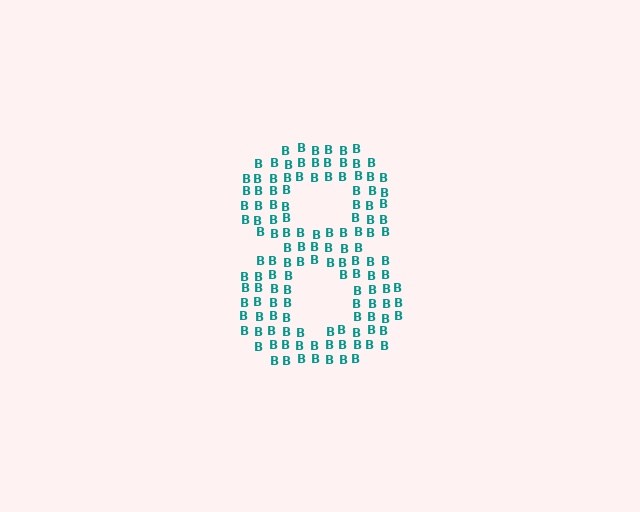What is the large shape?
The large shape is the digit 8.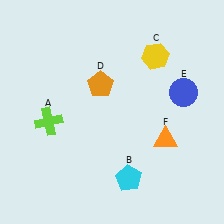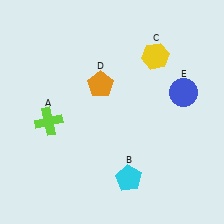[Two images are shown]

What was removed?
The orange triangle (F) was removed in Image 2.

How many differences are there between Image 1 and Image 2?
There is 1 difference between the two images.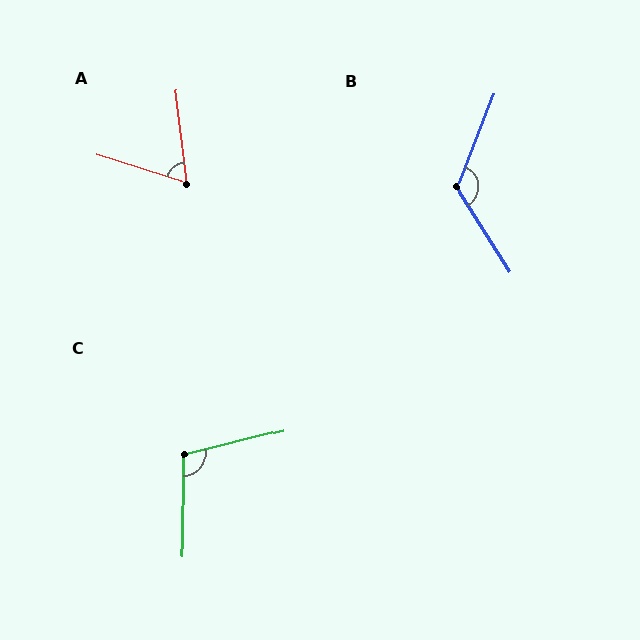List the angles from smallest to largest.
A (65°), C (104°), B (126°).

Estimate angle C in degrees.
Approximately 104 degrees.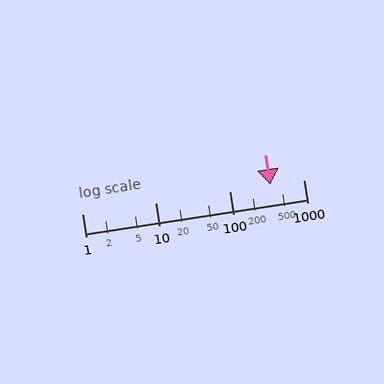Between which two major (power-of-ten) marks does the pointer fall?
The pointer is between 100 and 1000.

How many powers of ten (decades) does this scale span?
The scale spans 3 decades, from 1 to 1000.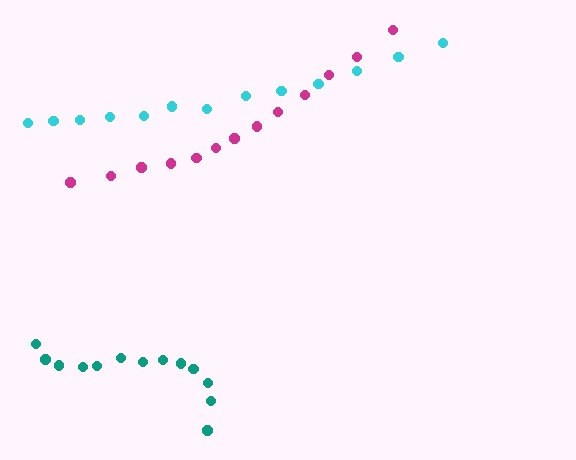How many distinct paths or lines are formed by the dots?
There are 3 distinct paths.